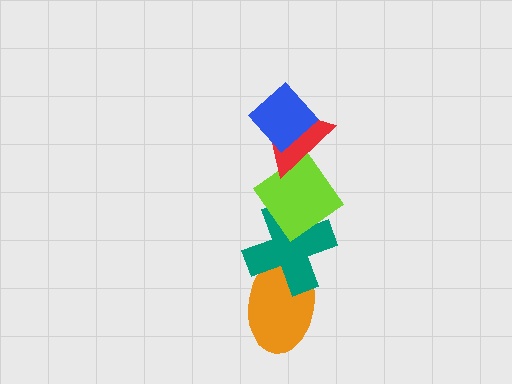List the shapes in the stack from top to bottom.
From top to bottom: the blue diamond, the red triangle, the lime diamond, the teal cross, the orange ellipse.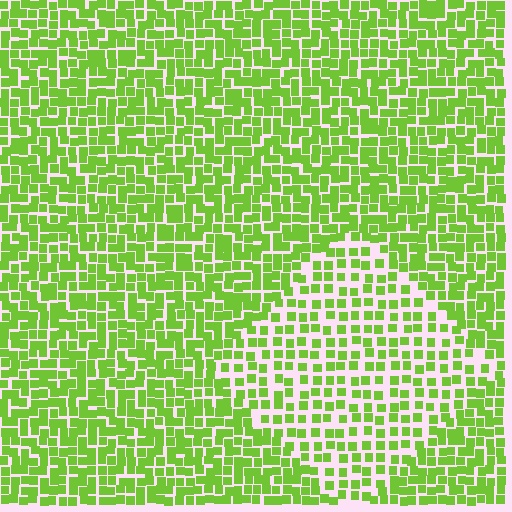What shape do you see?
I see a diamond.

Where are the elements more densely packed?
The elements are more densely packed outside the diamond boundary.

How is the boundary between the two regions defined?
The boundary is defined by a change in element density (approximately 1.8x ratio). All elements are the same color, size, and shape.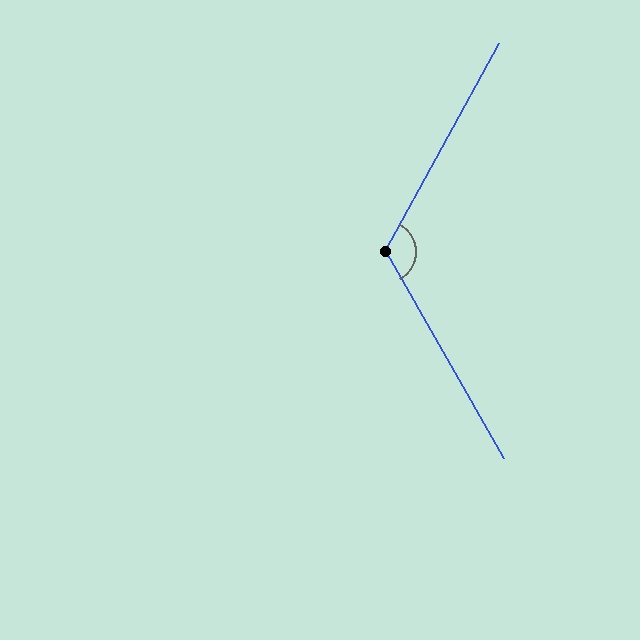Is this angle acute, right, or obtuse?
It is obtuse.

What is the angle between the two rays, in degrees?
Approximately 121 degrees.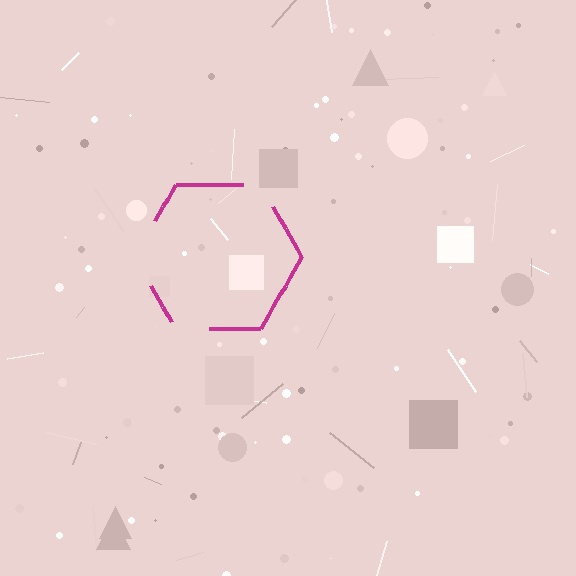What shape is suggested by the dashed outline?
The dashed outline suggests a hexagon.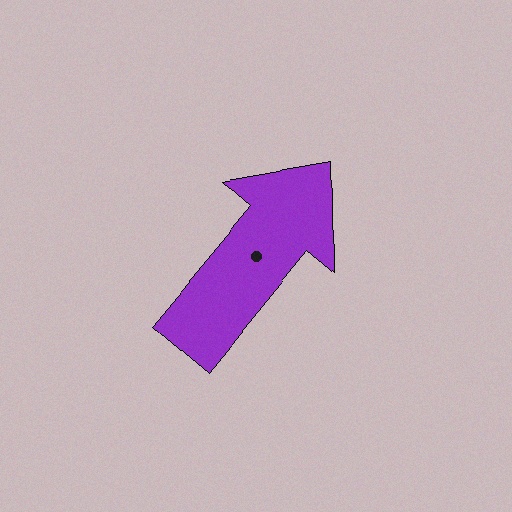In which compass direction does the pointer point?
Northeast.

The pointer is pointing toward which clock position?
Roughly 1 o'clock.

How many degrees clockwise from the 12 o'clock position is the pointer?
Approximately 40 degrees.